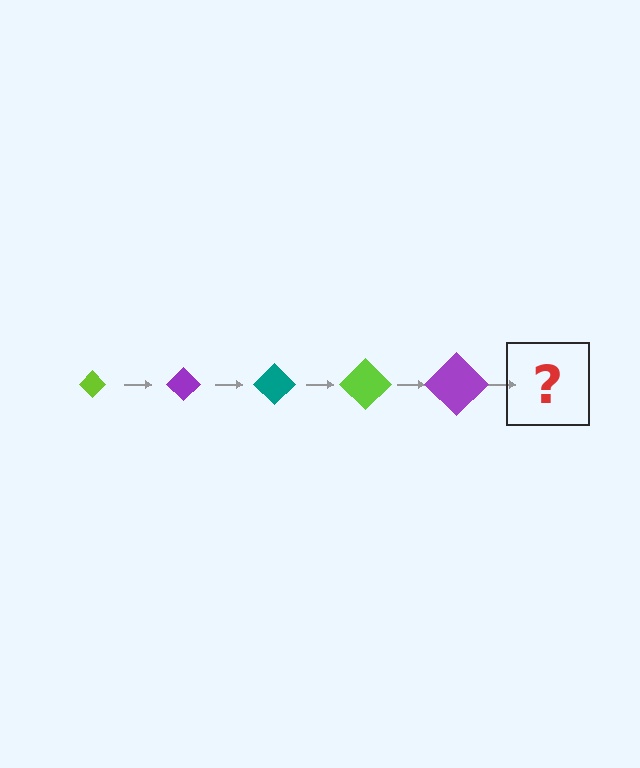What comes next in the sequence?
The next element should be a teal diamond, larger than the previous one.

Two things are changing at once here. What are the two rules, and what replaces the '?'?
The two rules are that the diamond grows larger each step and the color cycles through lime, purple, and teal. The '?' should be a teal diamond, larger than the previous one.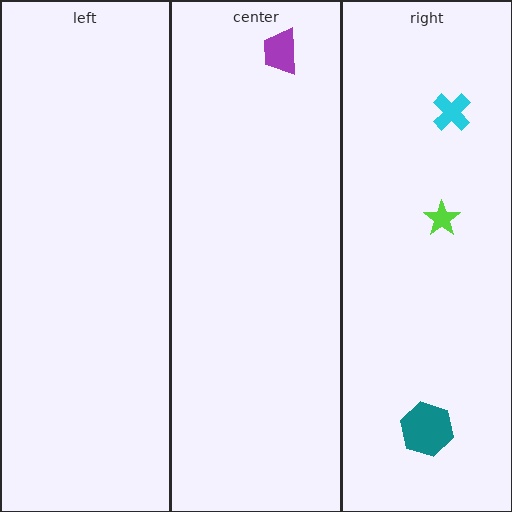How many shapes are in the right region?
3.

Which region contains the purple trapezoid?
The center region.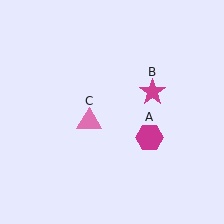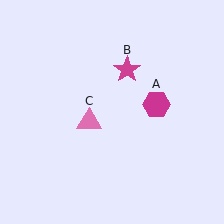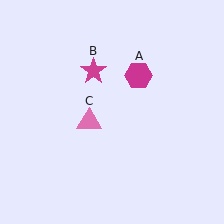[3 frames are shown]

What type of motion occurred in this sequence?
The magenta hexagon (object A), magenta star (object B) rotated counterclockwise around the center of the scene.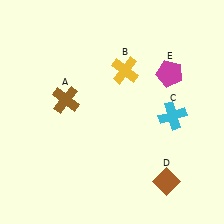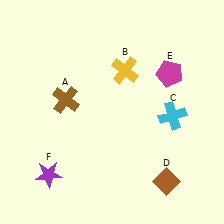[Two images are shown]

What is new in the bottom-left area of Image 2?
A purple star (F) was added in the bottom-left area of Image 2.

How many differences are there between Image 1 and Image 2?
There is 1 difference between the two images.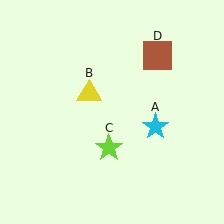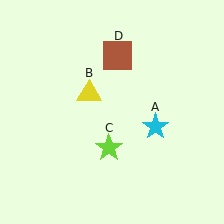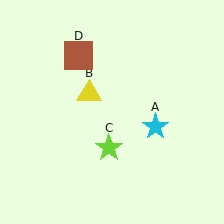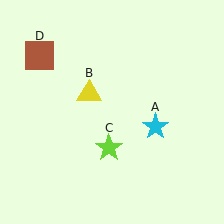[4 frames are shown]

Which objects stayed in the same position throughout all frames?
Cyan star (object A) and yellow triangle (object B) and lime star (object C) remained stationary.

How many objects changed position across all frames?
1 object changed position: brown square (object D).